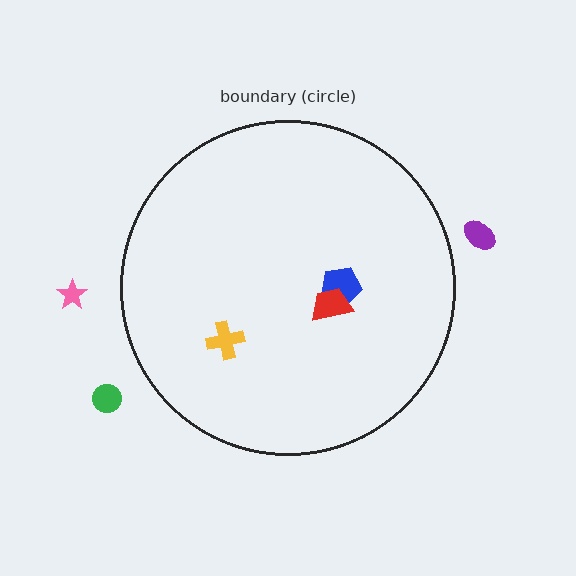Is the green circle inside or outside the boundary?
Outside.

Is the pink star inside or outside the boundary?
Outside.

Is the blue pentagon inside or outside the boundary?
Inside.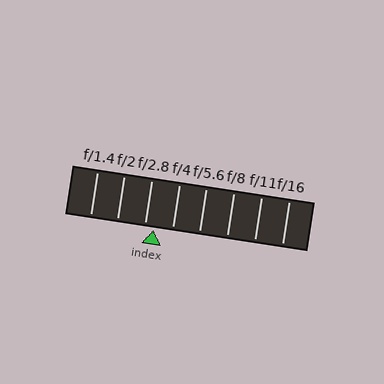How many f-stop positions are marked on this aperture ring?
There are 8 f-stop positions marked.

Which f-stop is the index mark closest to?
The index mark is closest to f/2.8.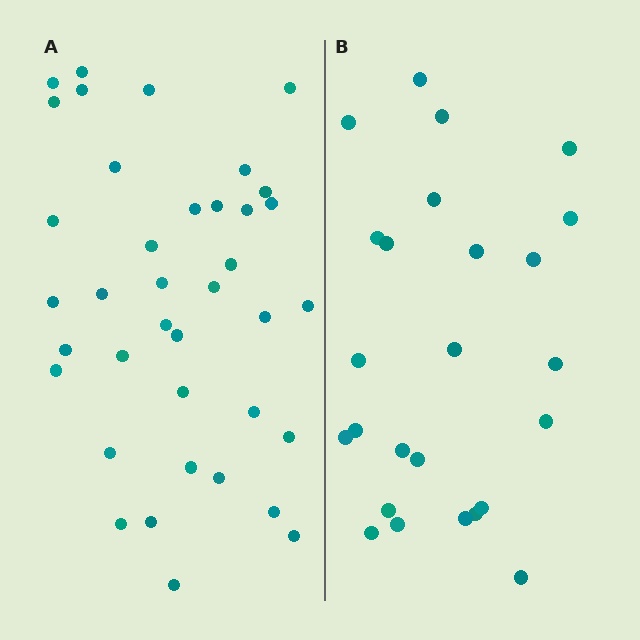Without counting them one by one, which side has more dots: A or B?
Region A (the left region) has more dots.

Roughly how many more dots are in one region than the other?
Region A has approximately 15 more dots than region B.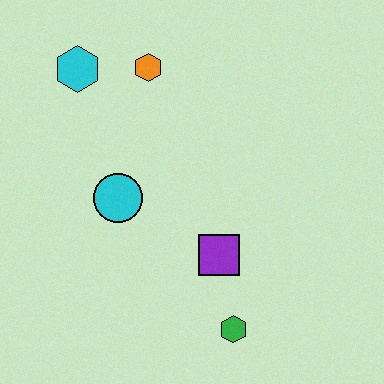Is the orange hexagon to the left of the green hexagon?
Yes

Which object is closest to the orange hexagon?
The cyan hexagon is closest to the orange hexagon.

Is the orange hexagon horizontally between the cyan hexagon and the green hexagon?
Yes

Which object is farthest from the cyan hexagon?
The green hexagon is farthest from the cyan hexagon.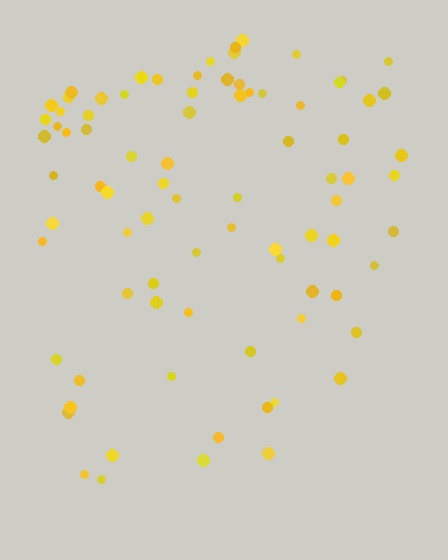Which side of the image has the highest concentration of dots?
The top.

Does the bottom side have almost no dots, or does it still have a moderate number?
Still a moderate number, just noticeably fewer than the top.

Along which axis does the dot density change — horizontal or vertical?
Vertical.